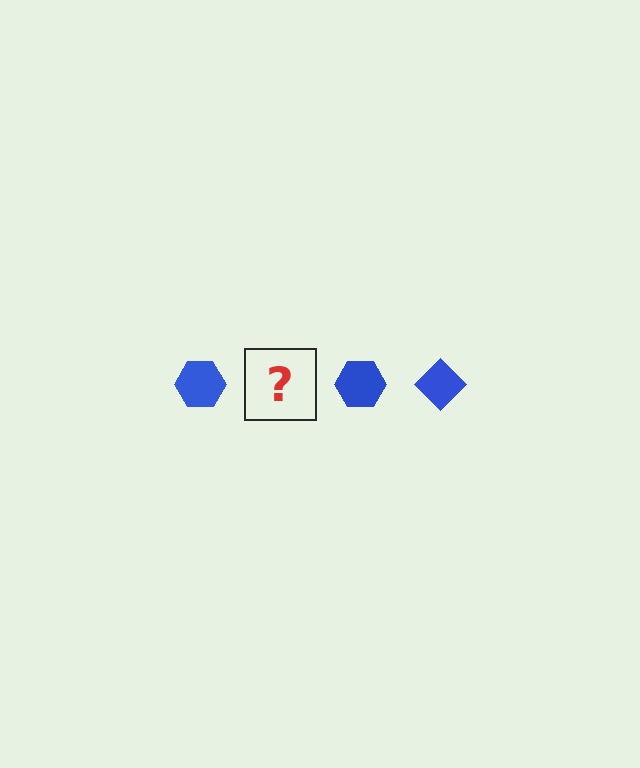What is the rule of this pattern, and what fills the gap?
The rule is that the pattern cycles through hexagon, diamond shapes in blue. The gap should be filled with a blue diamond.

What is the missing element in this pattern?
The missing element is a blue diamond.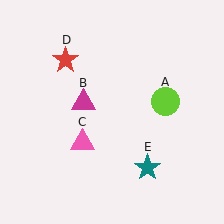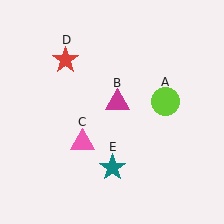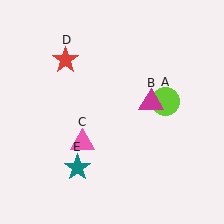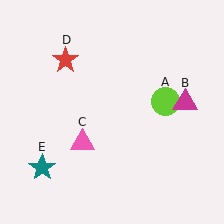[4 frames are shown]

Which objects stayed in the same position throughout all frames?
Lime circle (object A) and pink triangle (object C) and red star (object D) remained stationary.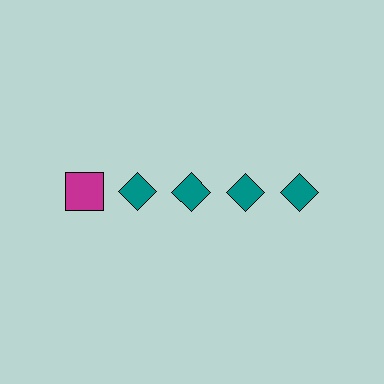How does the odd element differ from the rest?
It differs in both color (magenta instead of teal) and shape (square instead of diamond).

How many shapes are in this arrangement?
There are 5 shapes arranged in a grid pattern.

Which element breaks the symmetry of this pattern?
The magenta square in the top row, leftmost column breaks the symmetry. All other shapes are teal diamonds.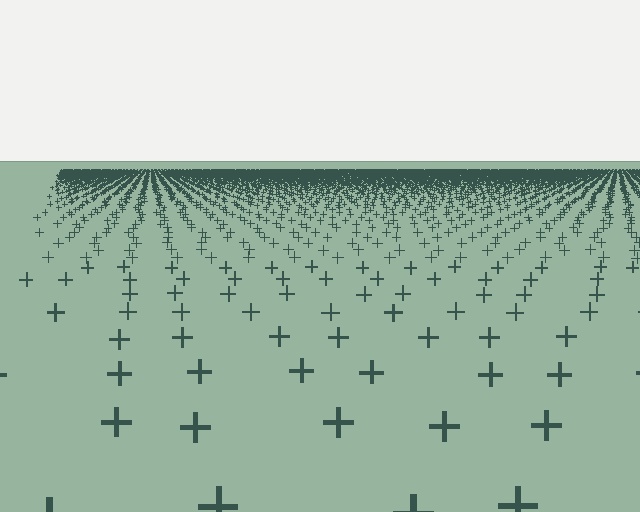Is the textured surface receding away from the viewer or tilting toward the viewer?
The surface is receding away from the viewer. Texture elements get smaller and denser toward the top.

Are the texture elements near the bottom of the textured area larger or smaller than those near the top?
Larger. Near the bottom, elements are closer to the viewer and appear at a bigger on-screen size.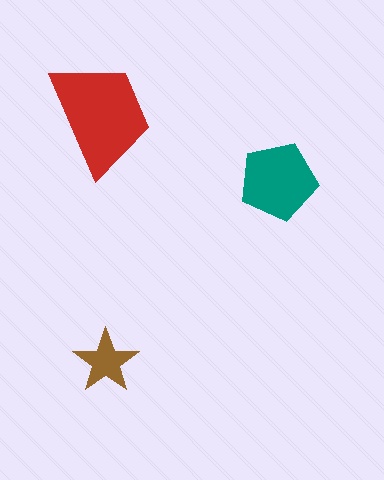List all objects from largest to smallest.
The red trapezoid, the teal pentagon, the brown star.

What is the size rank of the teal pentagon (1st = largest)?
2nd.